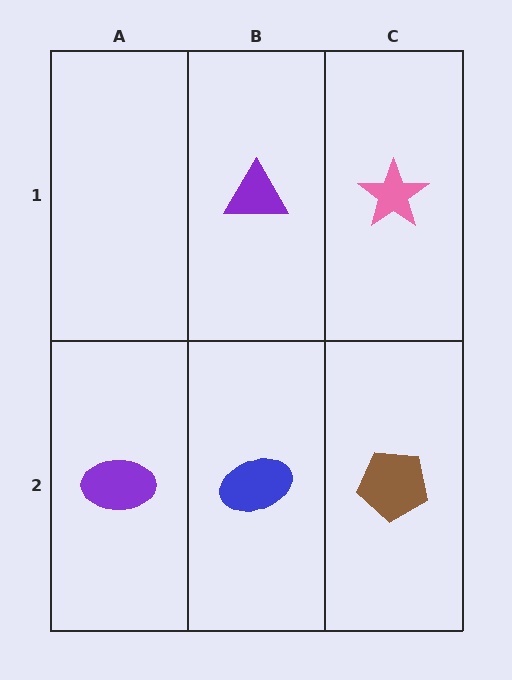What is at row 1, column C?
A pink star.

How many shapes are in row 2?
3 shapes.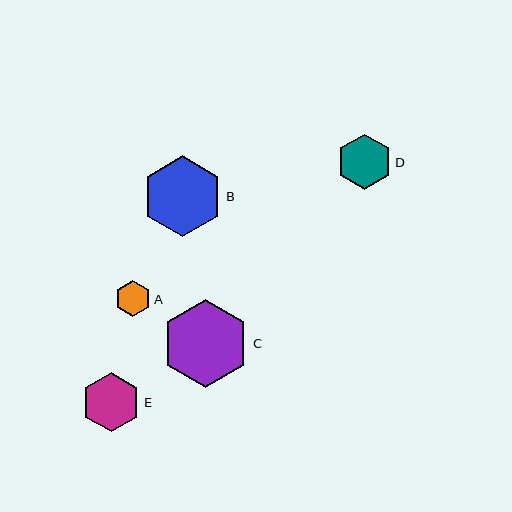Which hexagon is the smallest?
Hexagon A is the smallest with a size of approximately 36 pixels.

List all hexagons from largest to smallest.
From largest to smallest: C, B, E, D, A.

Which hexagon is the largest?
Hexagon C is the largest with a size of approximately 89 pixels.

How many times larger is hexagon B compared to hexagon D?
Hexagon B is approximately 1.5 times the size of hexagon D.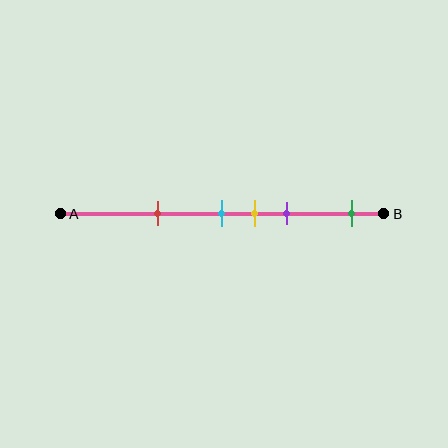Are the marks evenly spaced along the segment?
No, the marks are not evenly spaced.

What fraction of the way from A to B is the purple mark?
The purple mark is approximately 70% (0.7) of the way from A to B.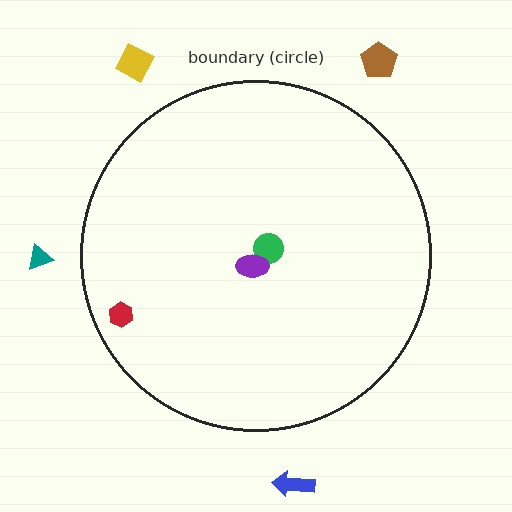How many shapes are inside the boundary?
3 inside, 4 outside.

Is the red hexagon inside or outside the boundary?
Inside.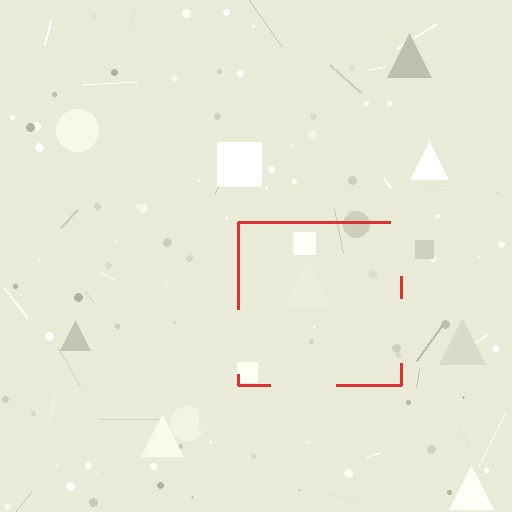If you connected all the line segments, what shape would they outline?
They would outline a square.